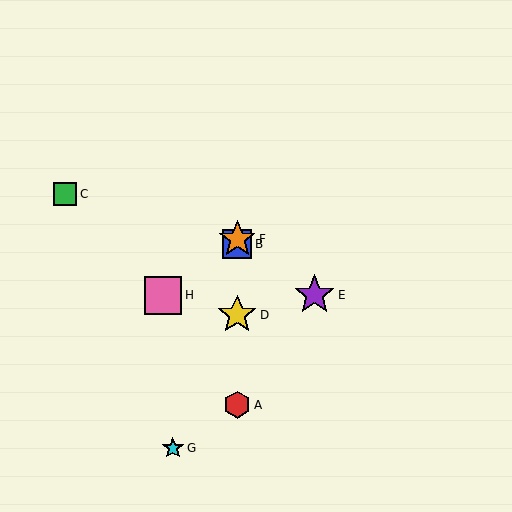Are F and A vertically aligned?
Yes, both are at x≈237.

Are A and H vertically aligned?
No, A is at x≈237 and H is at x≈163.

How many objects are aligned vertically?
4 objects (A, B, D, F) are aligned vertically.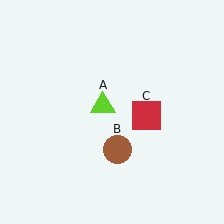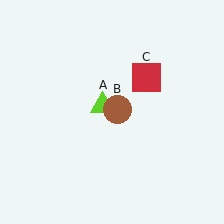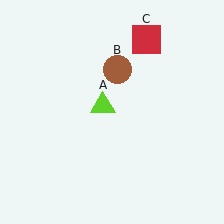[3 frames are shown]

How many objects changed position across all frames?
2 objects changed position: brown circle (object B), red square (object C).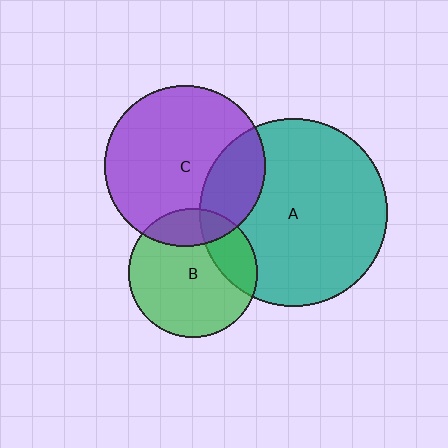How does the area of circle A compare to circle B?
Approximately 2.1 times.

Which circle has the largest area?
Circle A (teal).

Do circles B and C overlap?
Yes.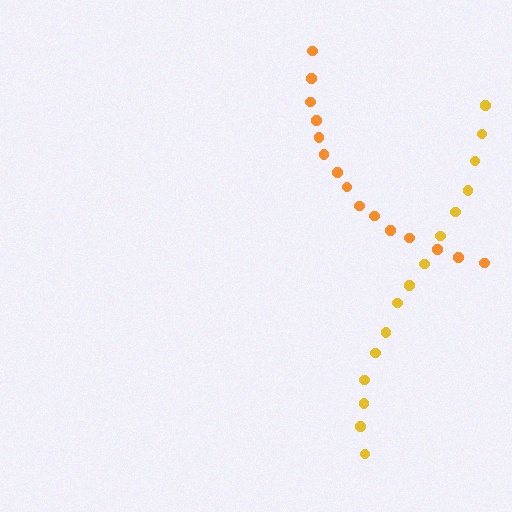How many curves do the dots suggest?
There are 2 distinct paths.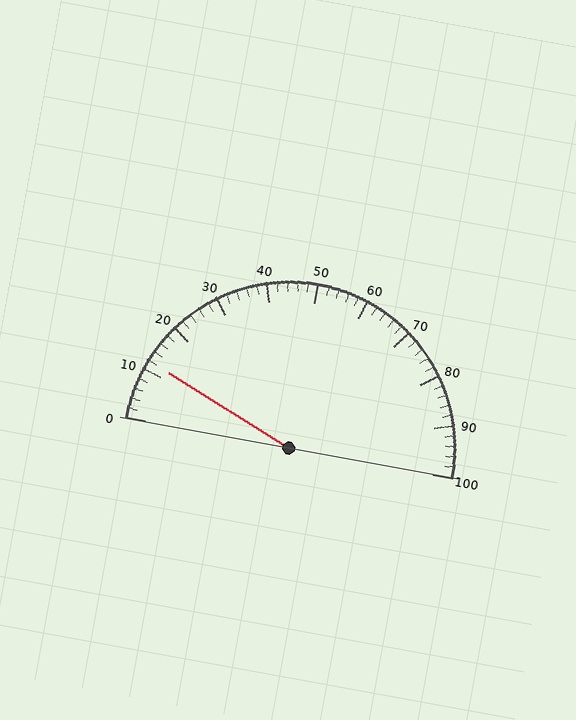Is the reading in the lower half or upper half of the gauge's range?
The reading is in the lower half of the range (0 to 100).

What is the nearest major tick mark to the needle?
The nearest major tick mark is 10.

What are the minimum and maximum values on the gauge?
The gauge ranges from 0 to 100.